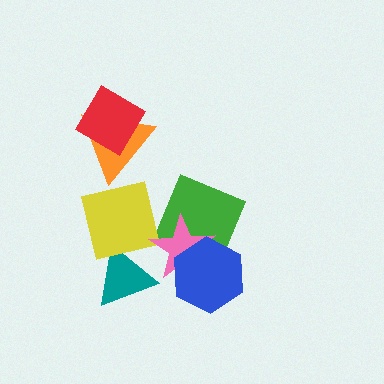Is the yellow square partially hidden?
Yes, it is partially covered by another shape.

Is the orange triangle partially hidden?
Yes, it is partially covered by another shape.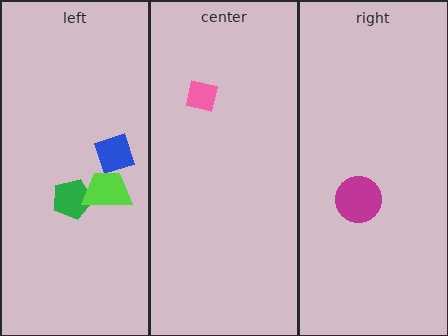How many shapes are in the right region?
1.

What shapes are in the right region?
The magenta circle.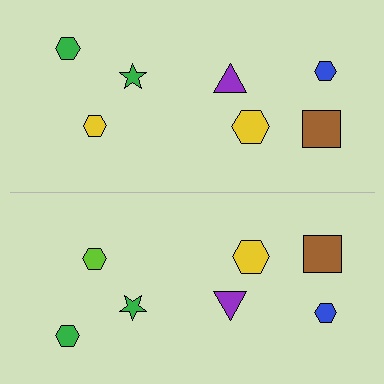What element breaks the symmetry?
The lime hexagon on the bottom side breaks the symmetry — its mirror counterpart is yellow.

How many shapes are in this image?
There are 14 shapes in this image.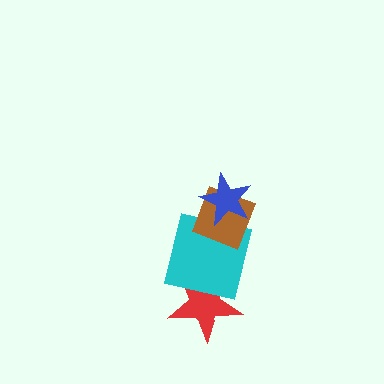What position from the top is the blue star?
The blue star is 1st from the top.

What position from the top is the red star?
The red star is 4th from the top.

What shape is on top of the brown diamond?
The blue star is on top of the brown diamond.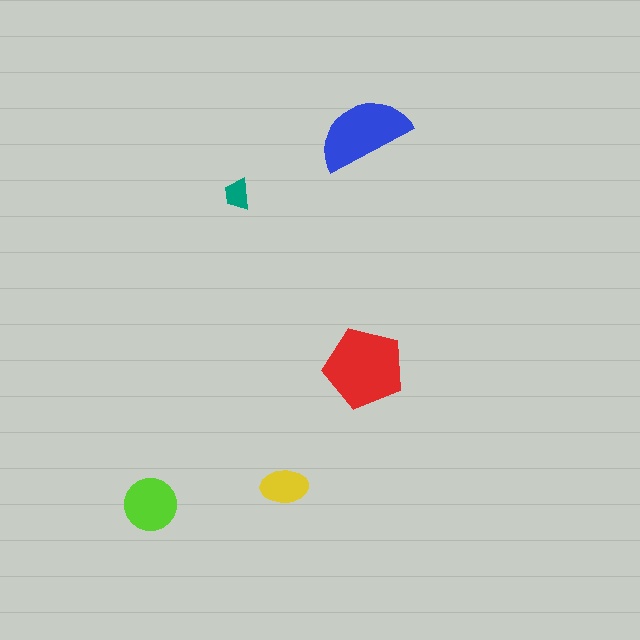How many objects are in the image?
There are 5 objects in the image.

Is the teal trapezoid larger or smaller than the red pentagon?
Smaller.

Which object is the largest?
The red pentagon.